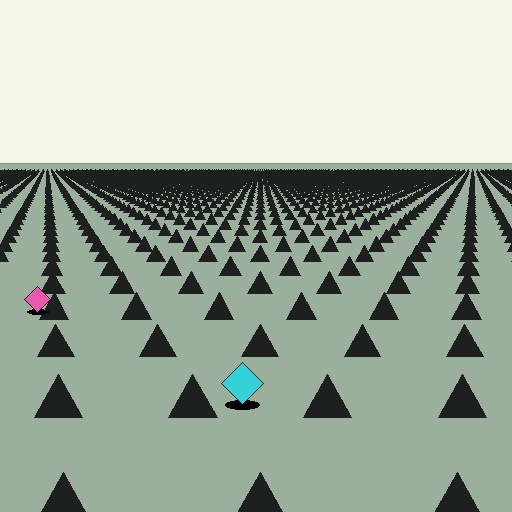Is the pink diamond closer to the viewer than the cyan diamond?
No. The cyan diamond is closer — you can tell from the texture gradient: the ground texture is coarser near it.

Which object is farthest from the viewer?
The pink diamond is farthest from the viewer. It appears smaller and the ground texture around it is denser.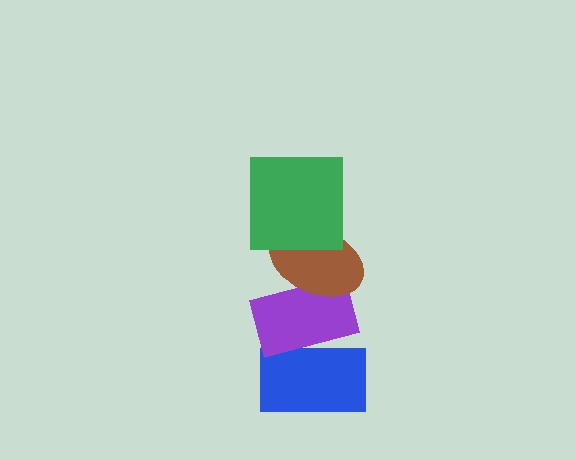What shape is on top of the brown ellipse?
The green square is on top of the brown ellipse.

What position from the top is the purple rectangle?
The purple rectangle is 3rd from the top.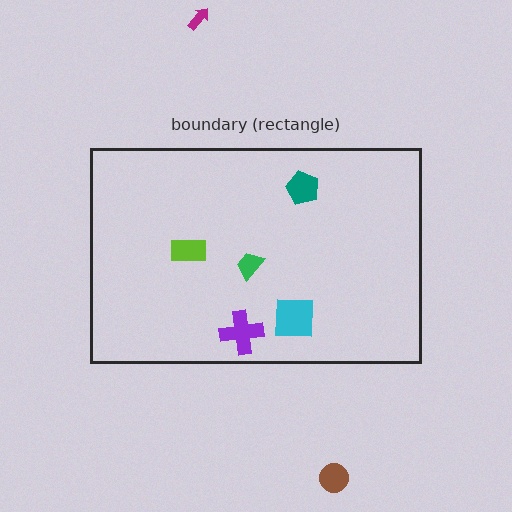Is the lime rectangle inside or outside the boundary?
Inside.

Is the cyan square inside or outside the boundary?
Inside.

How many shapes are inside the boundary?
5 inside, 2 outside.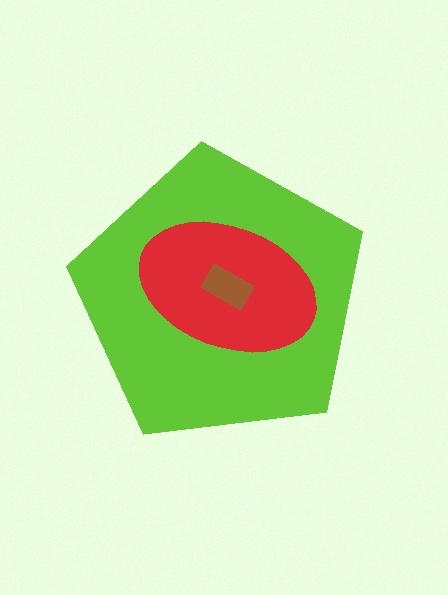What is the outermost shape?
The lime pentagon.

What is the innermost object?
The brown rectangle.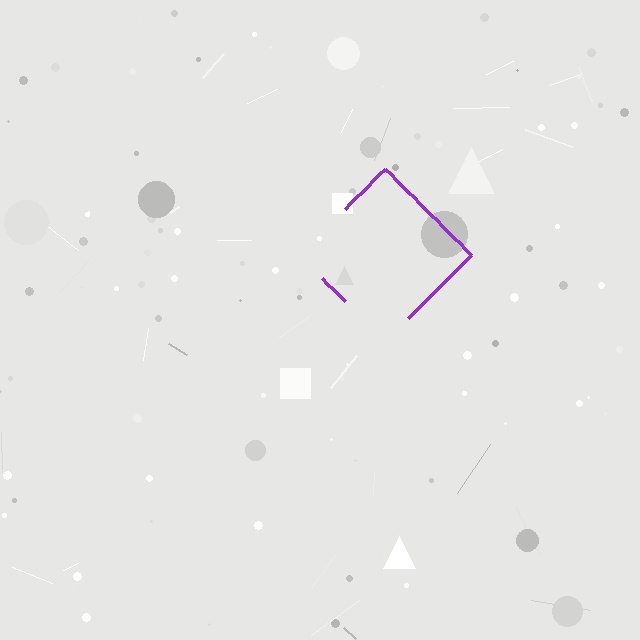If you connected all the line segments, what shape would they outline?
They would outline a diamond.